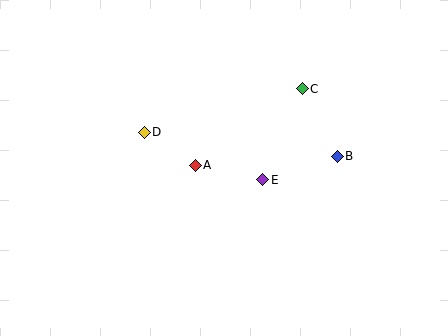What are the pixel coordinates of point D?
Point D is at (144, 132).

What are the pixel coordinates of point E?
Point E is at (263, 180).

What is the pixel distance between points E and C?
The distance between E and C is 100 pixels.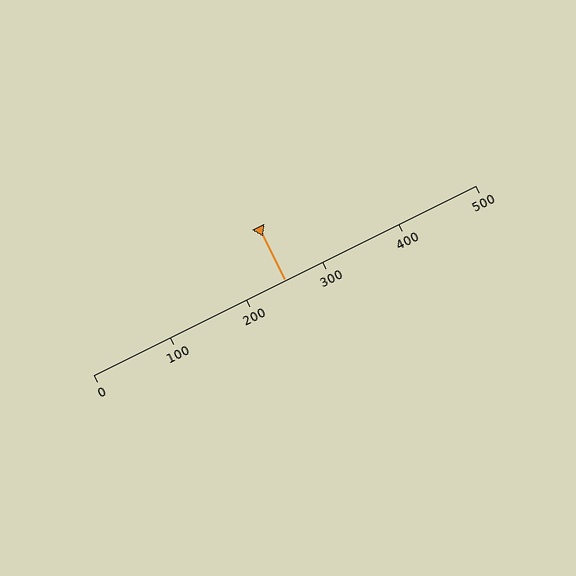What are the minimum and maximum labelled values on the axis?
The axis runs from 0 to 500.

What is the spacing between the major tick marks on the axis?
The major ticks are spaced 100 apart.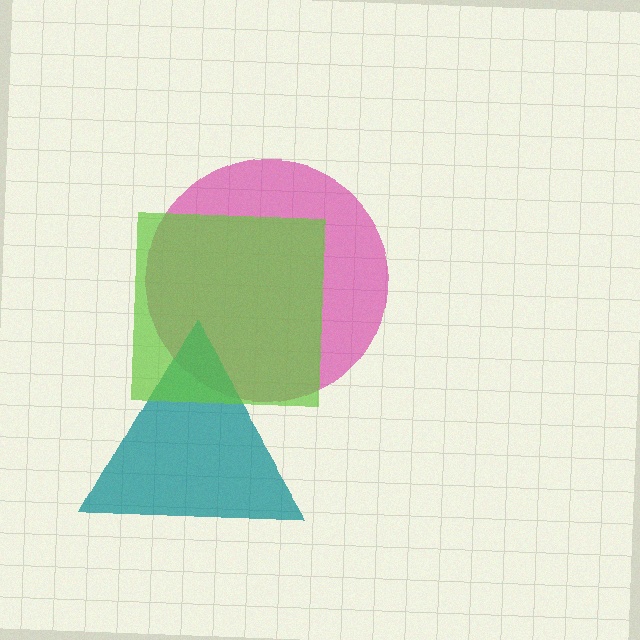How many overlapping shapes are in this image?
There are 3 overlapping shapes in the image.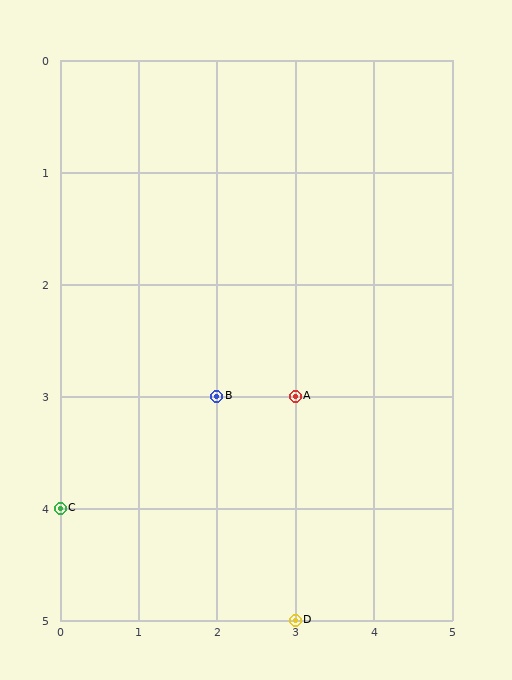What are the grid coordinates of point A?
Point A is at grid coordinates (3, 3).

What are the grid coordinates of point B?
Point B is at grid coordinates (2, 3).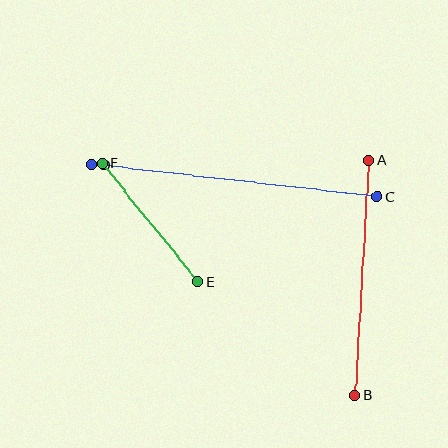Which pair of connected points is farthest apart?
Points C and D are farthest apart.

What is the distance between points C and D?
The distance is approximately 287 pixels.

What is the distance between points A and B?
The distance is approximately 236 pixels.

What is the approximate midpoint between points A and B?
The midpoint is at approximately (362, 278) pixels.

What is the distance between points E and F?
The distance is approximately 152 pixels.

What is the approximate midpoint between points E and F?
The midpoint is at approximately (150, 223) pixels.